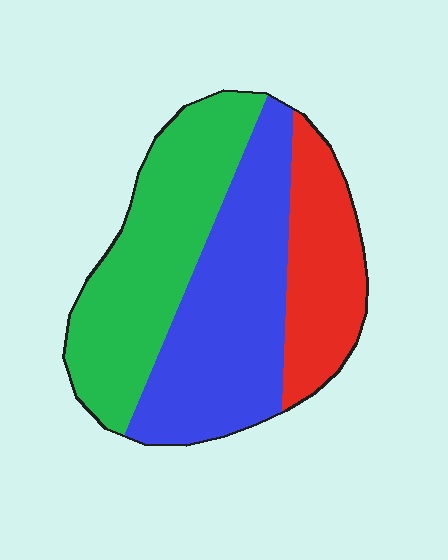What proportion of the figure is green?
Green covers about 40% of the figure.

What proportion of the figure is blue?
Blue covers around 40% of the figure.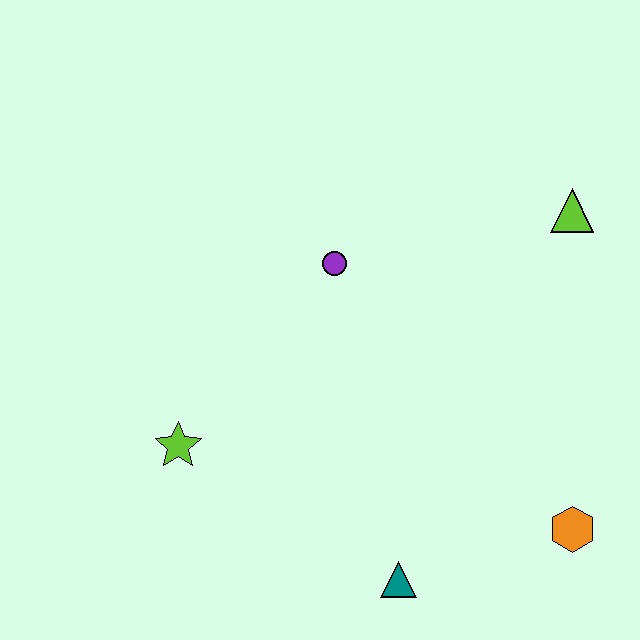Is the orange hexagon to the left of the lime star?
No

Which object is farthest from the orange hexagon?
The lime star is farthest from the orange hexagon.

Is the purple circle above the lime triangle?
No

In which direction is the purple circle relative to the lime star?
The purple circle is above the lime star.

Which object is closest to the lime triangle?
The purple circle is closest to the lime triangle.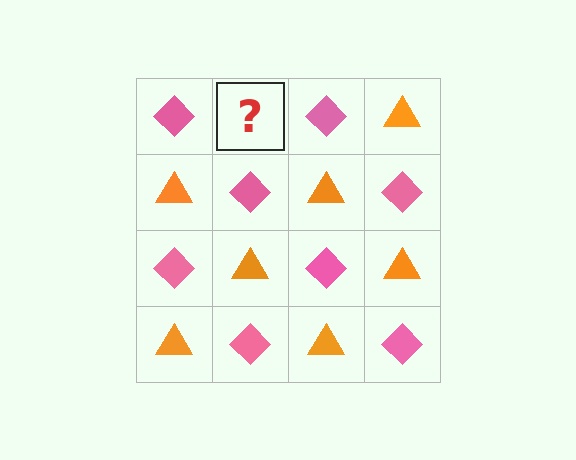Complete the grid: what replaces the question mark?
The question mark should be replaced with an orange triangle.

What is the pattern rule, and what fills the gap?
The rule is that it alternates pink diamond and orange triangle in a checkerboard pattern. The gap should be filled with an orange triangle.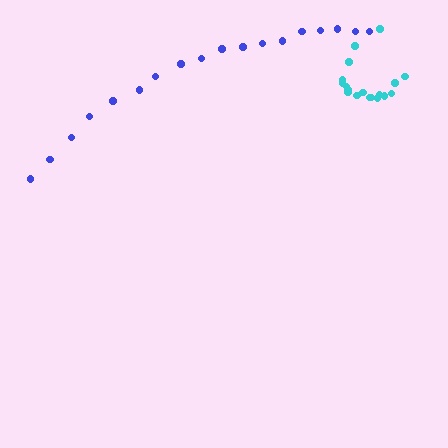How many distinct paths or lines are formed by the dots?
There are 2 distinct paths.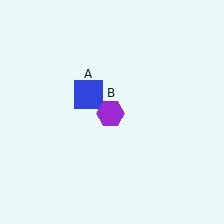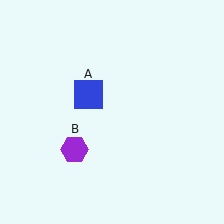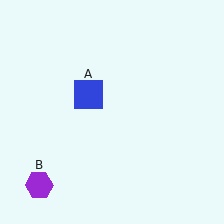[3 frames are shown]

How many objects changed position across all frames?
1 object changed position: purple hexagon (object B).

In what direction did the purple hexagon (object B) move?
The purple hexagon (object B) moved down and to the left.